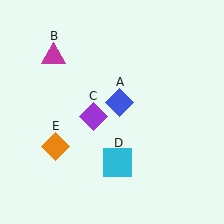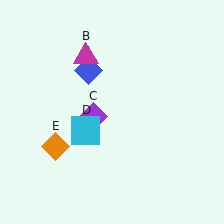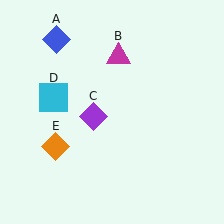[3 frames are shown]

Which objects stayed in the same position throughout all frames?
Purple diamond (object C) and orange diamond (object E) remained stationary.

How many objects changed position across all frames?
3 objects changed position: blue diamond (object A), magenta triangle (object B), cyan square (object D).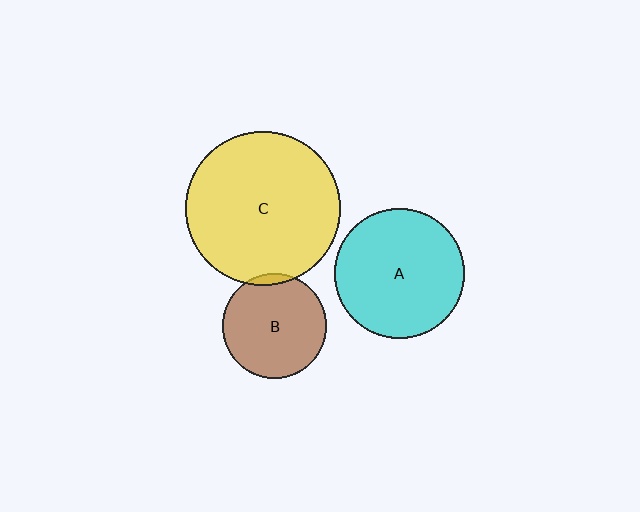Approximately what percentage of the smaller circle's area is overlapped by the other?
Approximately 5%.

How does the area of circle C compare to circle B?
Approximately 2.2 times.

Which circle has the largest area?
Circle C (yellow).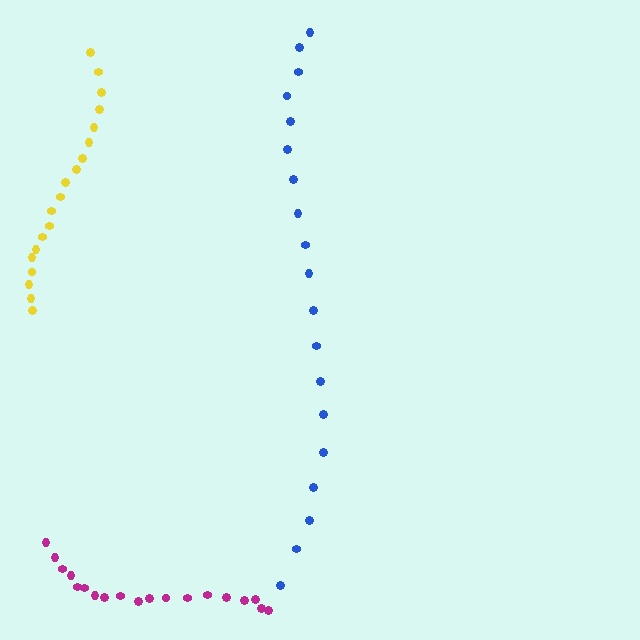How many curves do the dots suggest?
There are 3 distinct paths.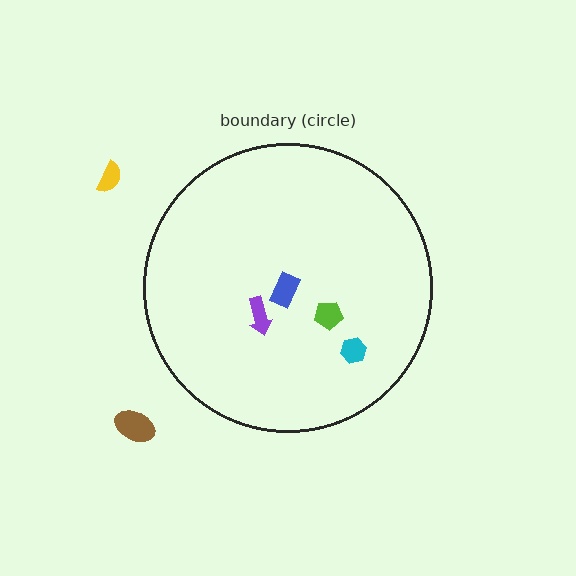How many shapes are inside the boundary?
4 inside, 2 outside.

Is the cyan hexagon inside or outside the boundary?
Inside.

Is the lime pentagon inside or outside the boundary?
Inside.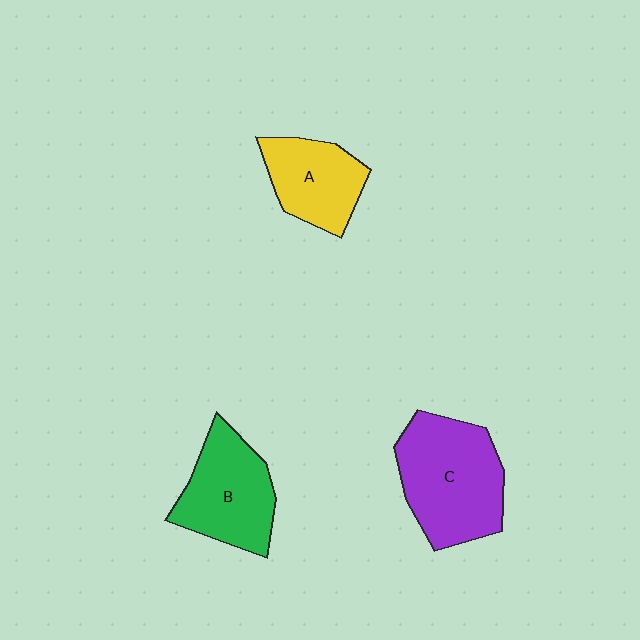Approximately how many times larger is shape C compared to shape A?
Approximately 1.6 times.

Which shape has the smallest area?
Shape A (yellow).